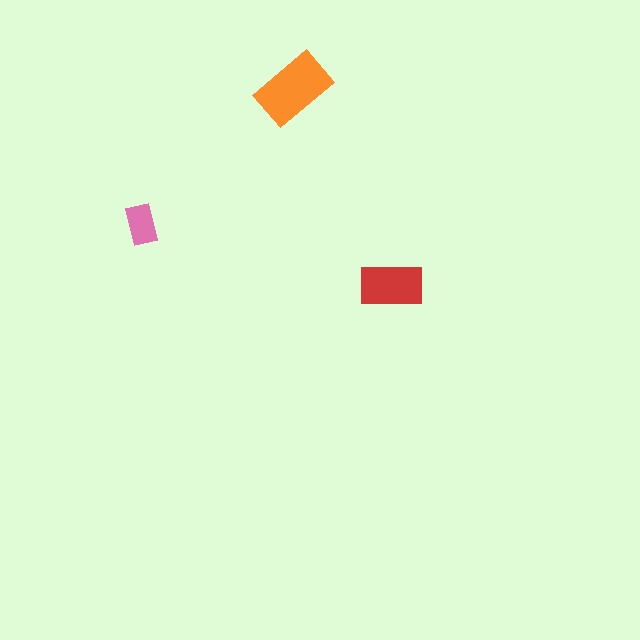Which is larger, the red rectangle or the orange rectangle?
The orange one.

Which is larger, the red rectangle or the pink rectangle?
The red one.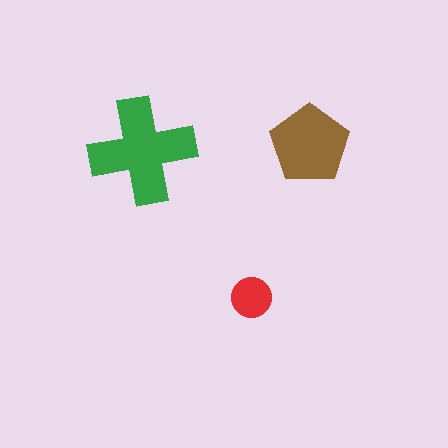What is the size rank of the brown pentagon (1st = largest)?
2nd.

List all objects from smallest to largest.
The red circle, the brown pentagon, the green cross.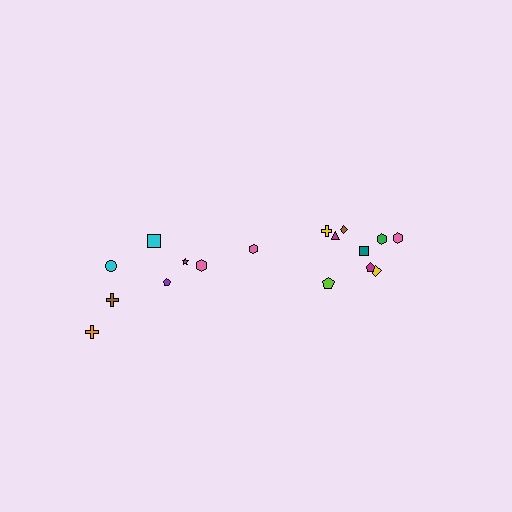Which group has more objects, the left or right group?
The right group.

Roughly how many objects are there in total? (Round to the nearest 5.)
Roughly 15 objects in total.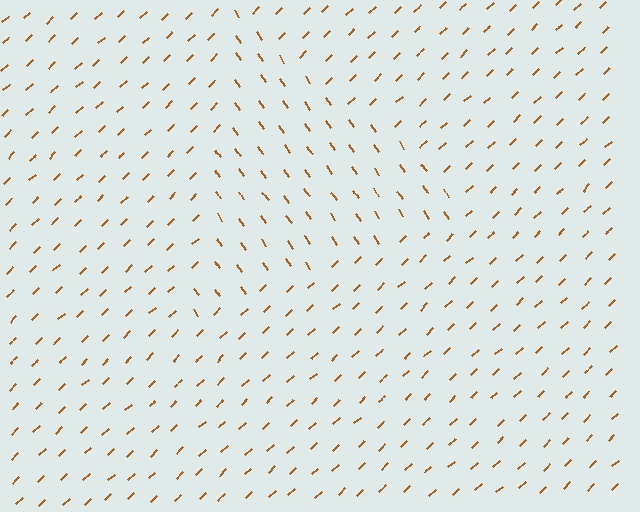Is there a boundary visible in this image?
Yes, there is a texture boundary formed by a change in line orientation.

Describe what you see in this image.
The image is filled with small brown line segments. A triangle region in the image has lines oriented differently from the surrounding lines, creating a visible texture boundary.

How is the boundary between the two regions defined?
The boundary is defined purely by a change in line orientation (approximately 81 degrees difference). All lines are the same color and thickness.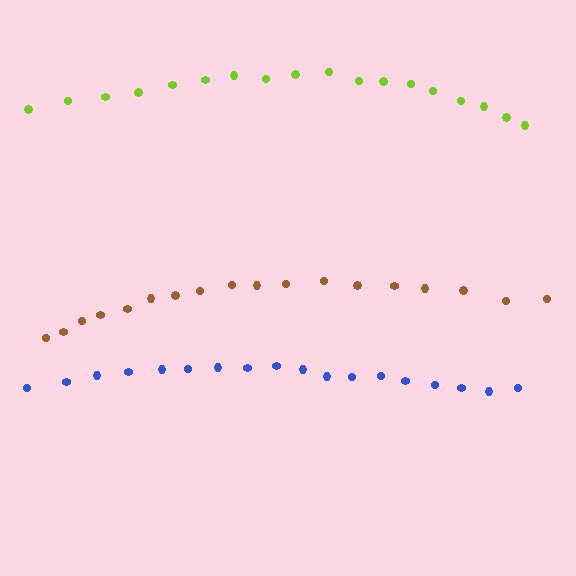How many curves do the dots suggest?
There are 3 distinct paths.